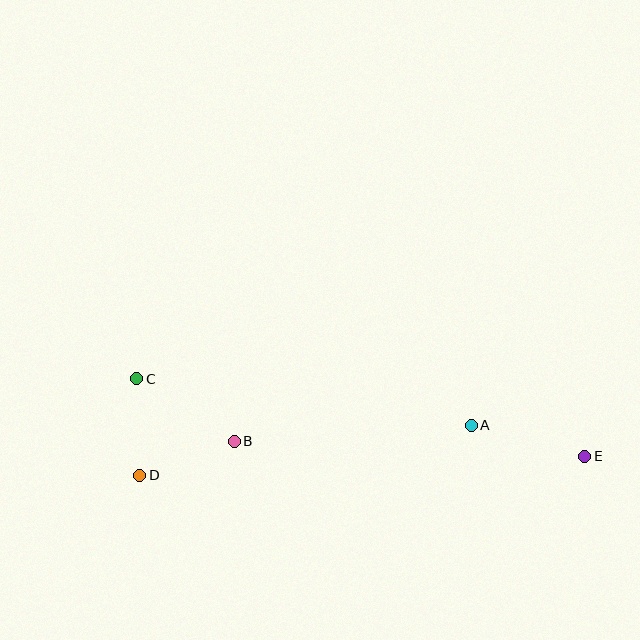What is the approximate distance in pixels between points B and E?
The distance between B and E is approximately 351 pixels.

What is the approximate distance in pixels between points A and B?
The distance between A and B is approximately 238 pixels.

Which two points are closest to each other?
Points C and D are closest to each other.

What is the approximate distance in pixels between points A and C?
The distance between A and C is approximately 338 pixels.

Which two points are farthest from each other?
Points C and E are farthest from each other.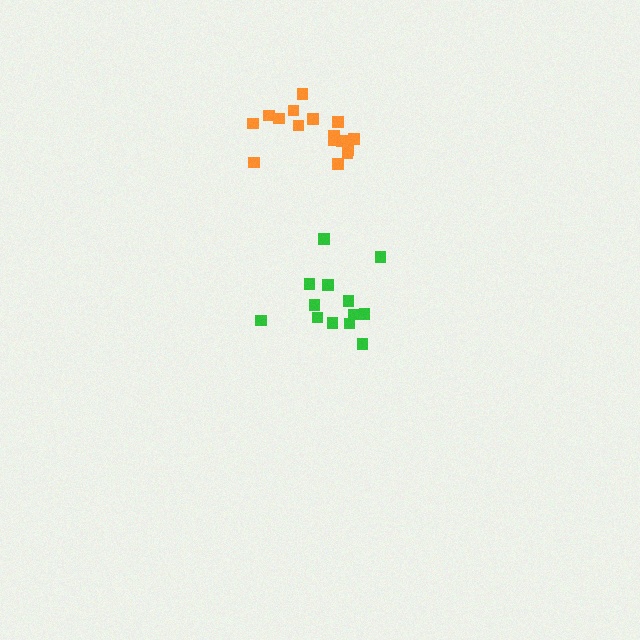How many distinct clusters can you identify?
There are 2 distinct clusters.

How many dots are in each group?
Group 1: 16 dots, Group 2: 13 dots (29 total).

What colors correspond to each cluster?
The clusters are colored: orange, green.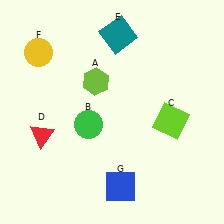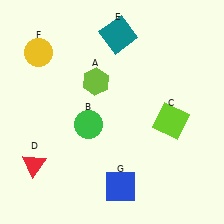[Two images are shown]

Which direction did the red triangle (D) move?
The red triangle (D) moved down.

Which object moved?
The red triangle (D) moved down.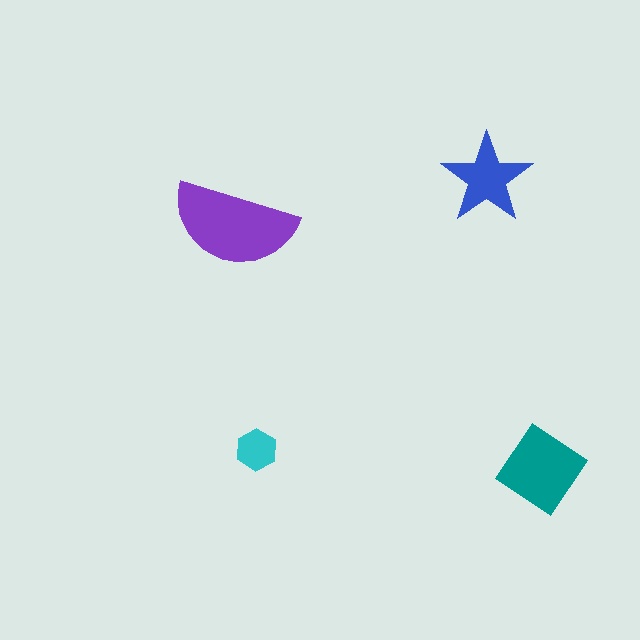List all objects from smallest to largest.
The cyan hexagon, the blue star, the teal diamond, the purple semicircle.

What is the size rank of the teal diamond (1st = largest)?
2nd.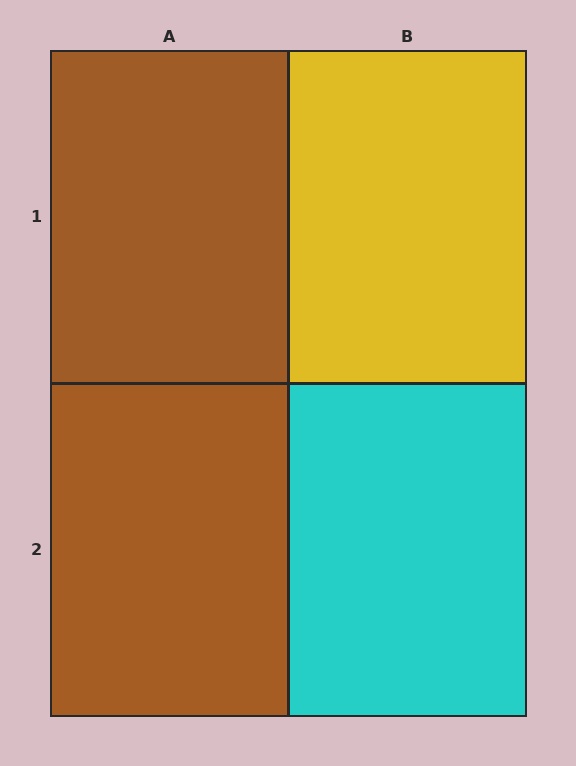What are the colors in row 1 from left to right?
Brown, yellow.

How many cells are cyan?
1 cell is cyan.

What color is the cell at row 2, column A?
Brown.